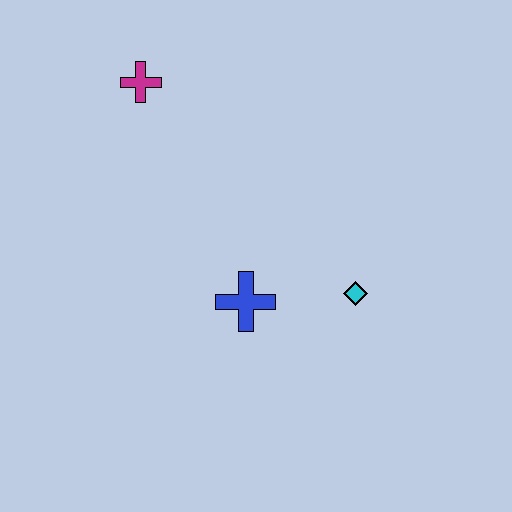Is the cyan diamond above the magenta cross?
No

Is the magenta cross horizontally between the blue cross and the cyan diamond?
No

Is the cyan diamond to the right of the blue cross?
Yes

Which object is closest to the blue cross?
The cyan diamond is closest to the blue cross.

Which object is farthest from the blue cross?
The magenta cross is farthest from the blue cross.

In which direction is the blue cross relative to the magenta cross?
The blue cross is below the magenta cross.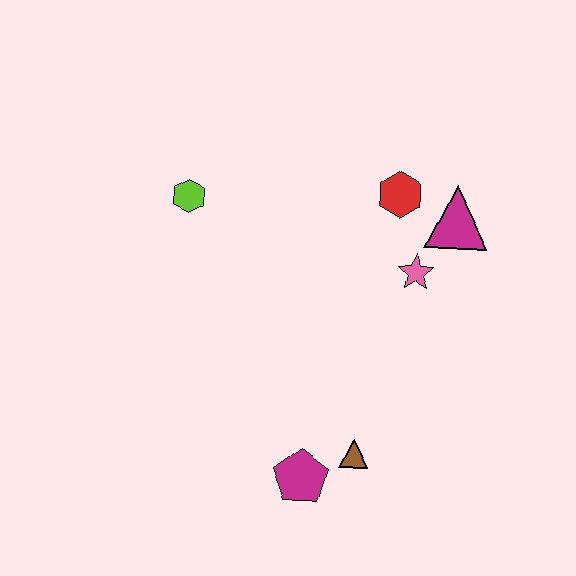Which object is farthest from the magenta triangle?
The magenta pentagon is farthest from the magenta triangle.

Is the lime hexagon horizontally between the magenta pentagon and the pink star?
No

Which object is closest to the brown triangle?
The magenta pentagon is closest to the brown triangle.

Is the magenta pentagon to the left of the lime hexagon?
No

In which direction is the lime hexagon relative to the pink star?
The lime hexagon is to the left of the pink star.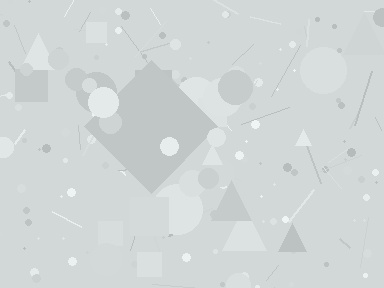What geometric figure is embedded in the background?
A diamond is embedded in the background.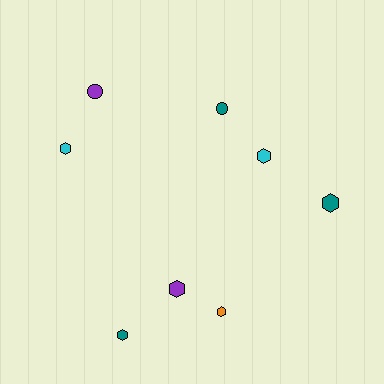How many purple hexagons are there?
There is 1 purple hexagon.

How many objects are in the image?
There are 8 objects.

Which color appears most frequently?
Teal, with 3 objects.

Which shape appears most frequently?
Hexagon, with 6 objects.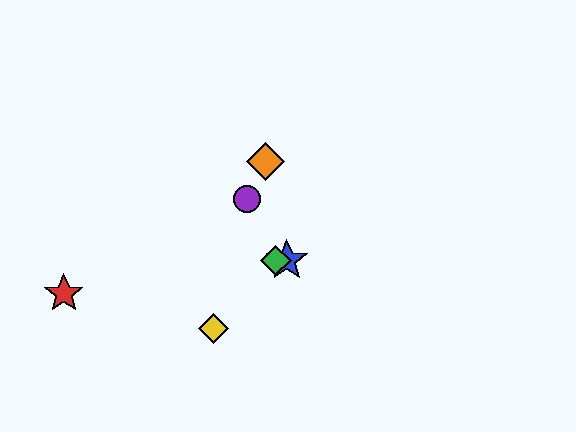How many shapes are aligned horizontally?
2 shapes (the blue star, the green diamond) are aligned horizontally.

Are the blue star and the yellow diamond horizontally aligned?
No, the blue star is at y≈260 and the yellow diamond is at y≈329.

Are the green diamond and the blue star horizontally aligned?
Yes, both are at y≈260.